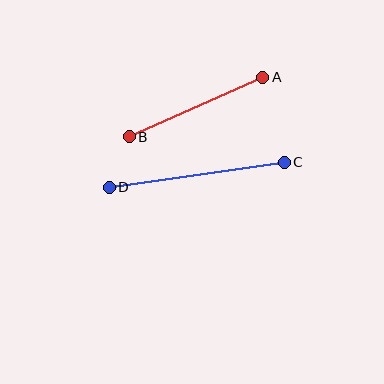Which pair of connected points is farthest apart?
Points C and D are farthest apart.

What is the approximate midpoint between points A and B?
The midpoint is at approximately (196, 107) pixels.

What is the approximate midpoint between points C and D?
The midpoint is at approximately (197, 175) pixels.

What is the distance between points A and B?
The distance is approximately 146 pixels.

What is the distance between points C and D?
The distance is approximately 177 pixels.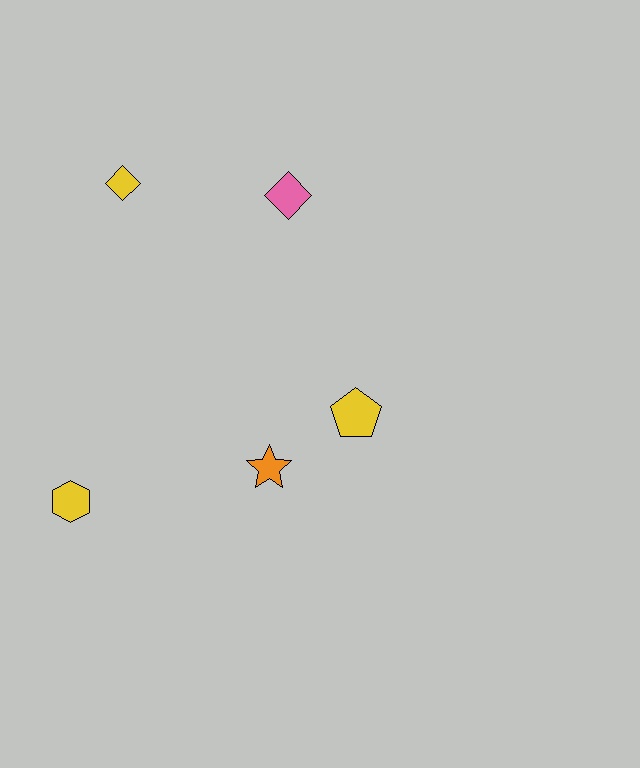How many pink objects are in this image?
There is 1 pink object.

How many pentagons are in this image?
There is 1 pentagon.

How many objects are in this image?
There are 5 objects.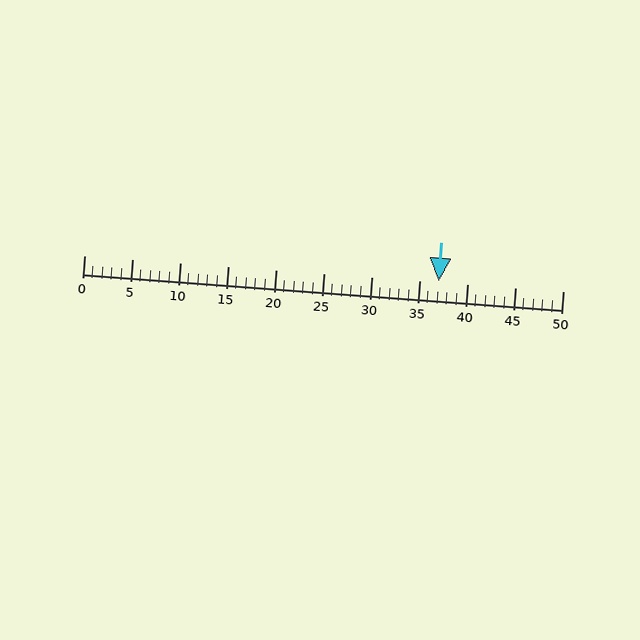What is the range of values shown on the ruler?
The ruler shows values from 0 to 50.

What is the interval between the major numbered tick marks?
The major tick marks are spaced 5 units apart.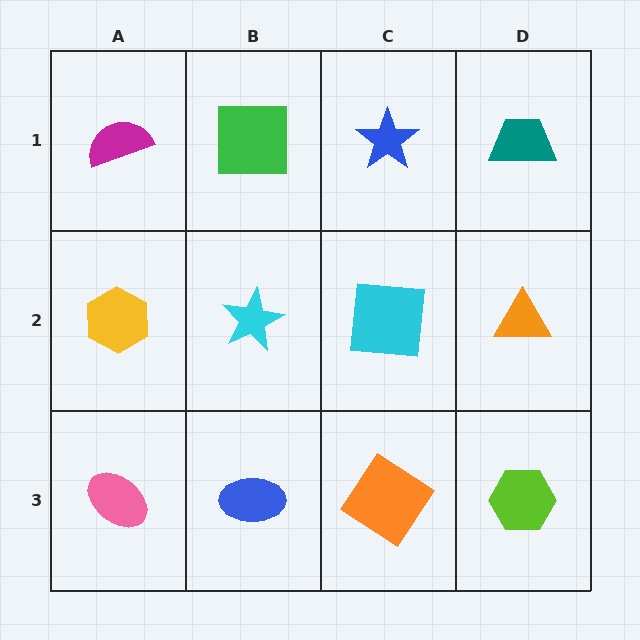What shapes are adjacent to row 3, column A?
A yellow hexagon (row 2, column A), a blue ellipse (row 3, column B).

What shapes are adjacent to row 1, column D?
An orange triangle (row 2, column D), a blue star (row 1, column C).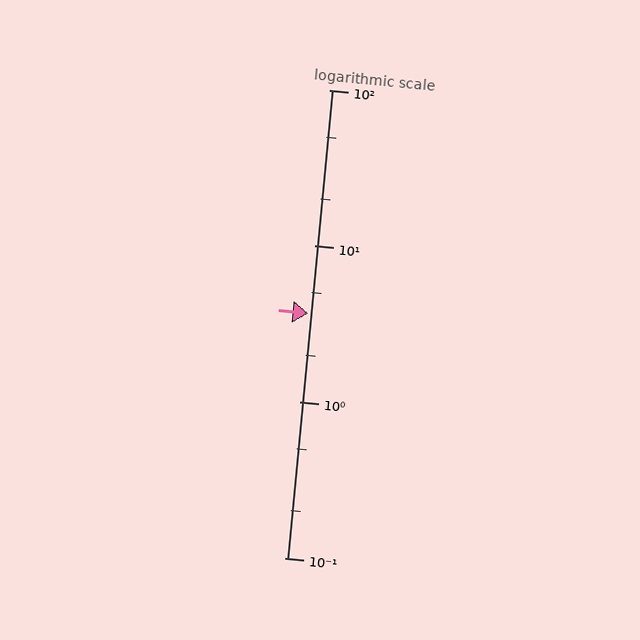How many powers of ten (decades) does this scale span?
The scale spans 3 decades, from 0.1 to 100.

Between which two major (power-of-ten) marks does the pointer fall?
The pointer is between 1 and 10.